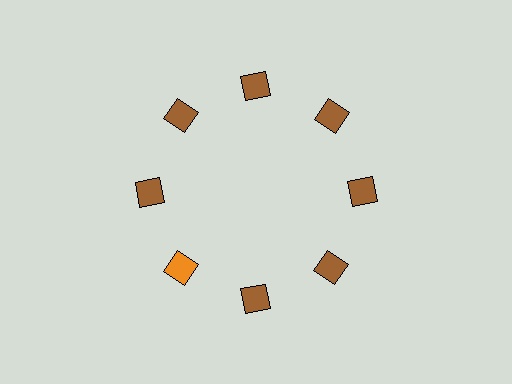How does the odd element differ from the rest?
It has a different color: orange instead of brown.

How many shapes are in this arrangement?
There are 8 shapes arranged in a ring pattern.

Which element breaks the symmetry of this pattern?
The orange diamond at roughly the 8 o'clock position breaks the symmetry. All other shapes are brown diamonds.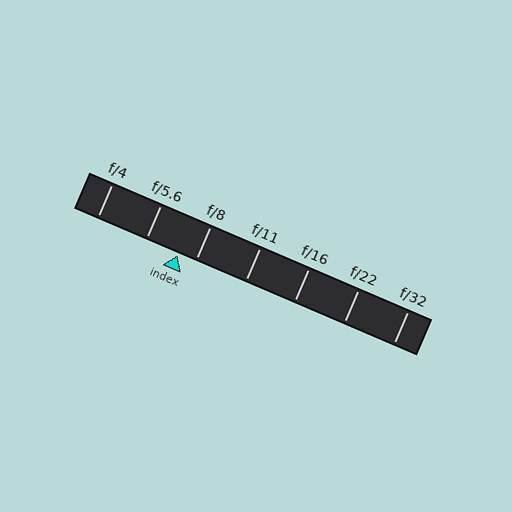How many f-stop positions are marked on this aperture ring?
There are 7 f-stop positions marked.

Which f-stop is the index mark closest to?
The index mark is closest to f/8.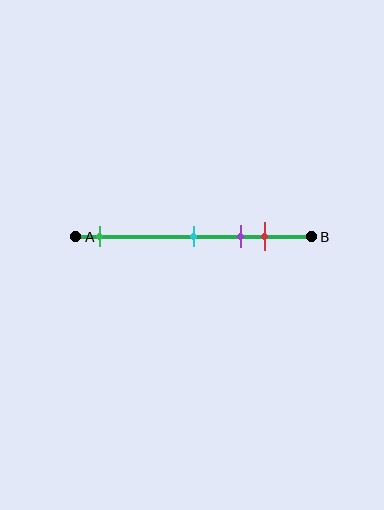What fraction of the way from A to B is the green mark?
The green mark is approximately 10% (0.1) of the way from A to B.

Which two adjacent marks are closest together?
The purple and red marks are the closest adjacent pair.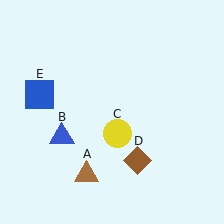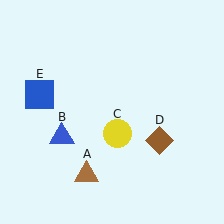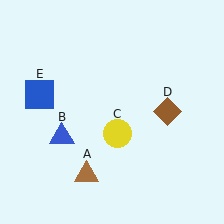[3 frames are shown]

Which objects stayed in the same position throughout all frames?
Brown triangle (object A) and blue triangle (object B) and yellow circle (object C) and blue square (object E) remained stationary.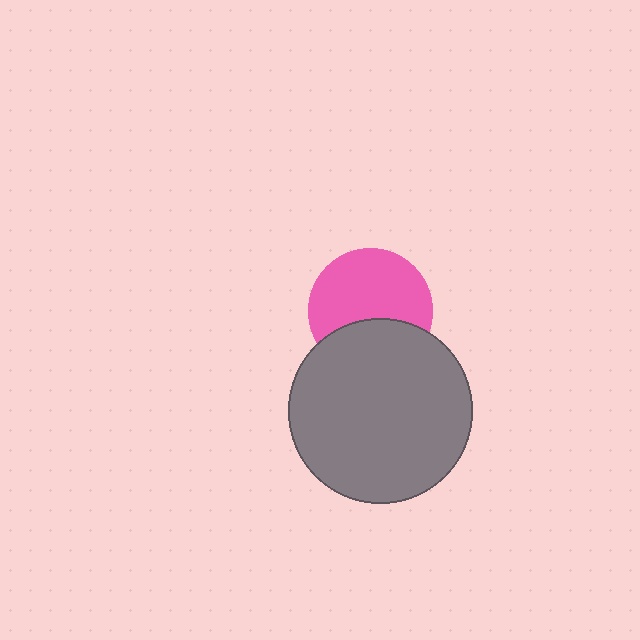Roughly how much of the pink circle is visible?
About half of it is visible (roughly 64%).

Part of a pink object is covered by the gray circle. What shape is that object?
It is a circle.